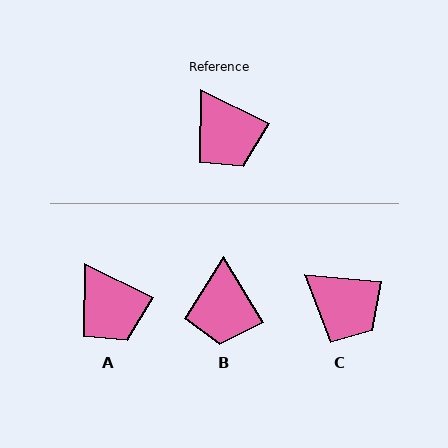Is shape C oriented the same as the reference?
No, it is off by about 22 degrees.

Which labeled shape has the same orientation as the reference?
A.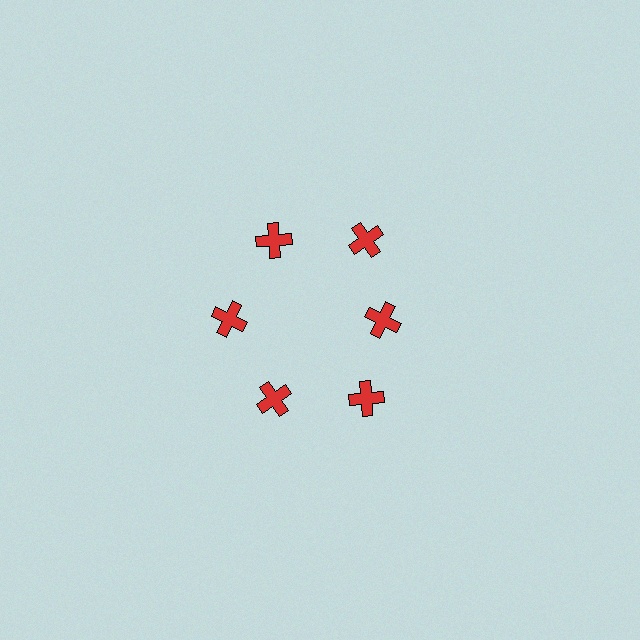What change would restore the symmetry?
The symmetry would be restored by moving it outward, back onto the ring so that all 6 crosses sit at equal angles and equal distance from the center.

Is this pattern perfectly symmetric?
No. The 6 red crosses are arranged in a ring, but one element near the 3 o'clock position is pulled inward toward the center, breaking the 6-fold rotational symmetry.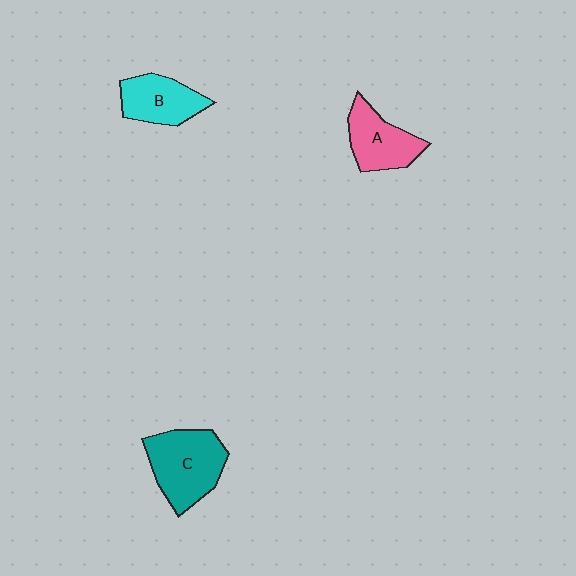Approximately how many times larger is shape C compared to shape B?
Approximately 1.4 times.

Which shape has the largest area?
Shape C (teal).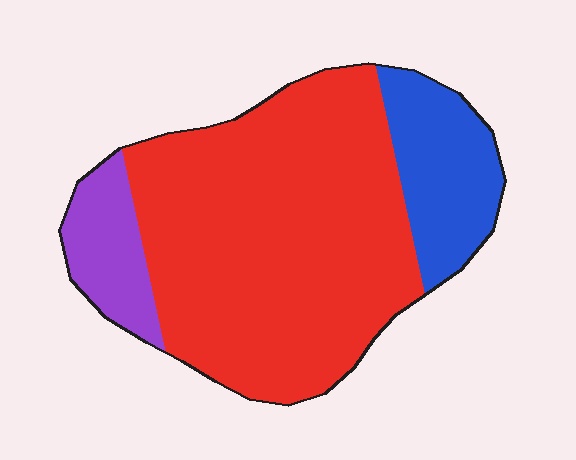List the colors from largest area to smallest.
From largest to smallest: red, blue, purple.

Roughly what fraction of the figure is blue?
Blue takes up about one sixth (1/6) of the figure.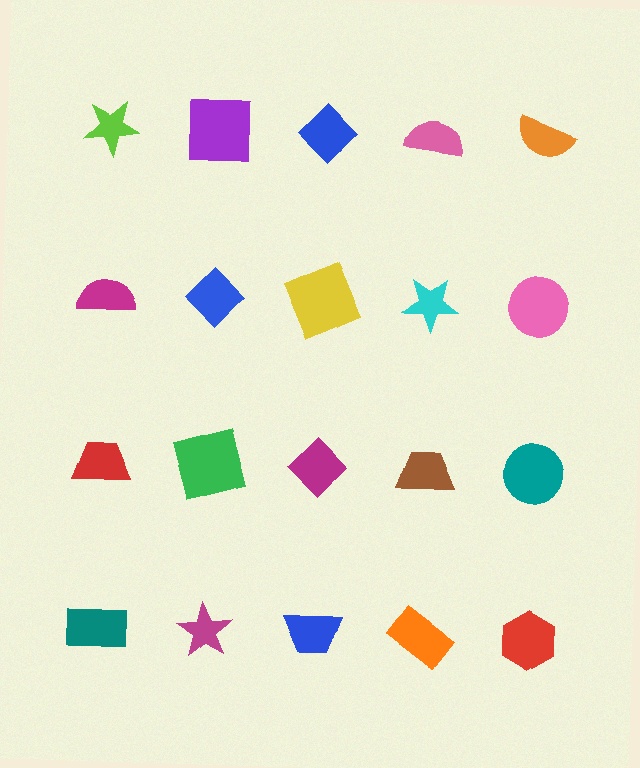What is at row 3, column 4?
A brown trapezoid.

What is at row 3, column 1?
A red trapezoid.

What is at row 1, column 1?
A lime star.